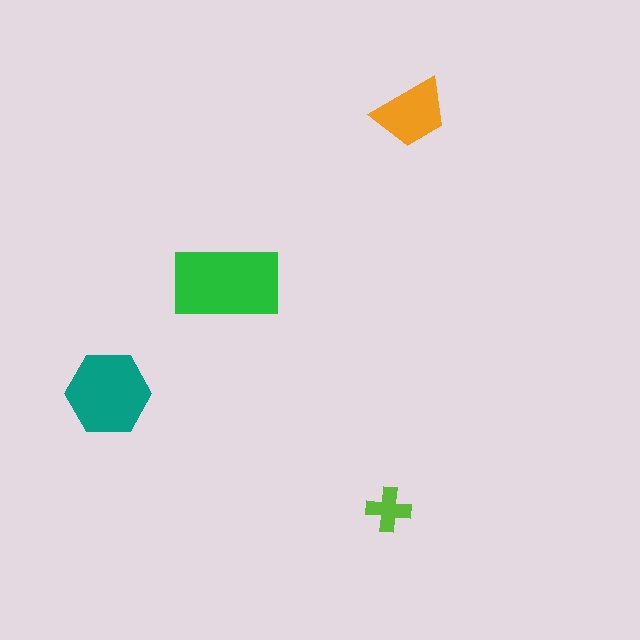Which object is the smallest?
The lime cross.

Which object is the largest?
The green rectangle.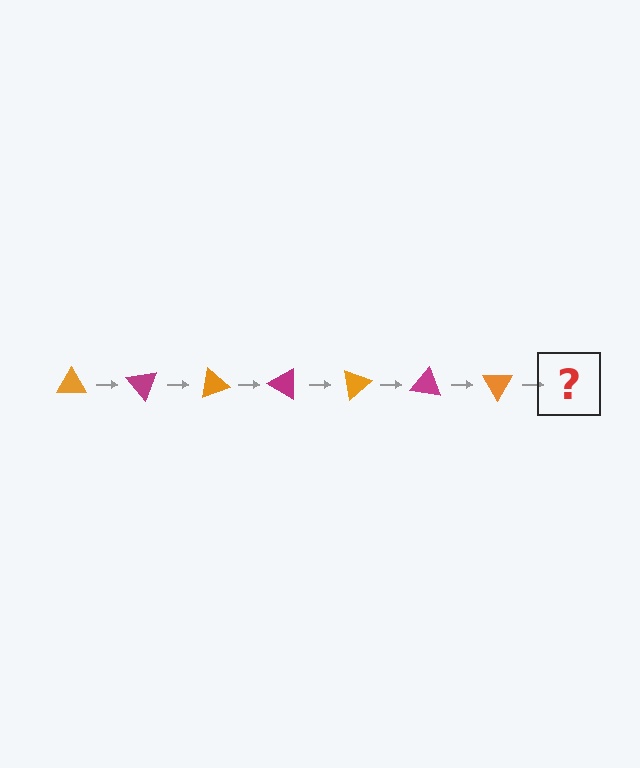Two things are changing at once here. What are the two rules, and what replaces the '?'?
The two rules are that it rotates 50 degrees each step and the color cycles through orange and magenta. The '?' should be a magenta triangle, rotated 350 degrees from the start.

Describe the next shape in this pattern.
It should be a magenta triangle, rotated 350 degrees from the start.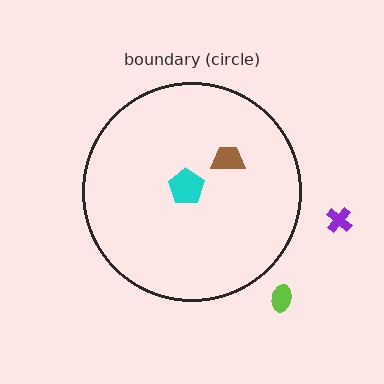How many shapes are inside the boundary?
2 inside, 2 outside.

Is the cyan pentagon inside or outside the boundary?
Inside.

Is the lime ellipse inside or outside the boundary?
Outside.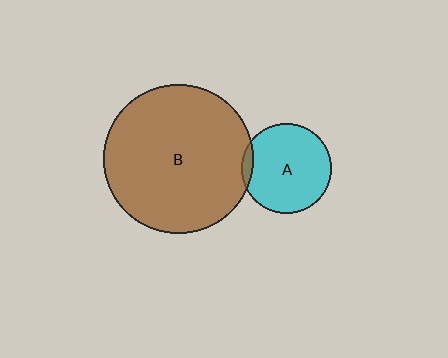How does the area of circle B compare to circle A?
Approximately 2.8 times.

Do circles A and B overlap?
Yes.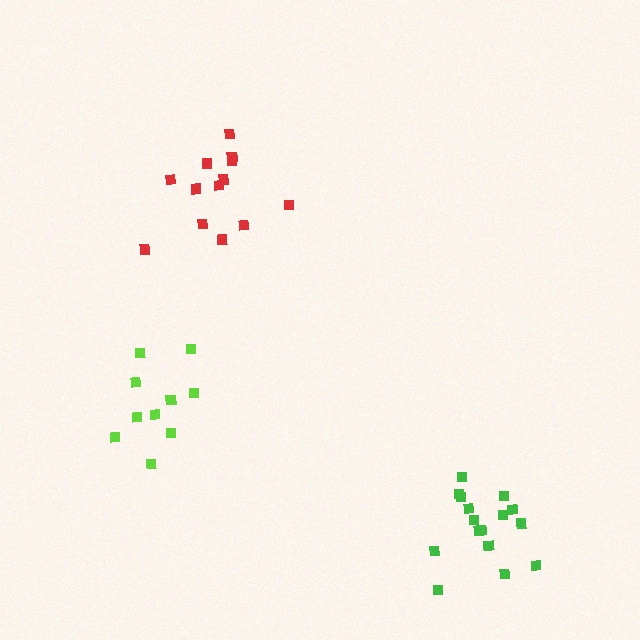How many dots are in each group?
Group 1: 13 dots, Group 2: 10 dots, Group 3: 16 dots (39 total).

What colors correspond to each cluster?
The clusters are colored: red, lime, green.